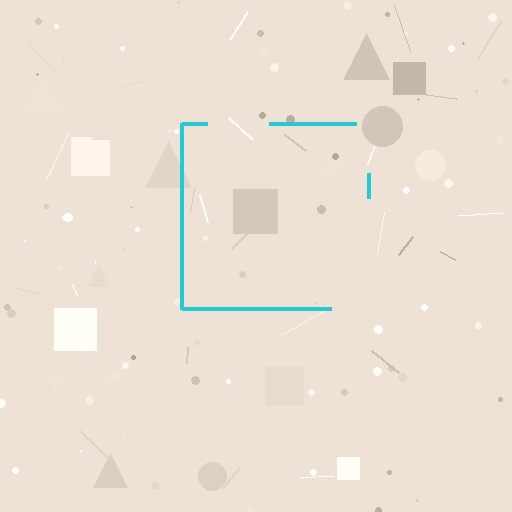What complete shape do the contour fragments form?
The contour fragments form a square.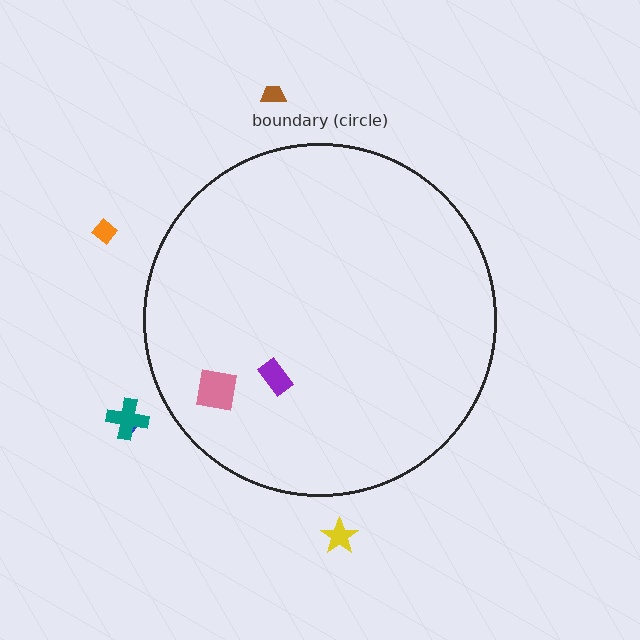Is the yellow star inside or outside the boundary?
Outside.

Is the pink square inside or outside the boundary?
Inside.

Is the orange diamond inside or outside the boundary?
Outside.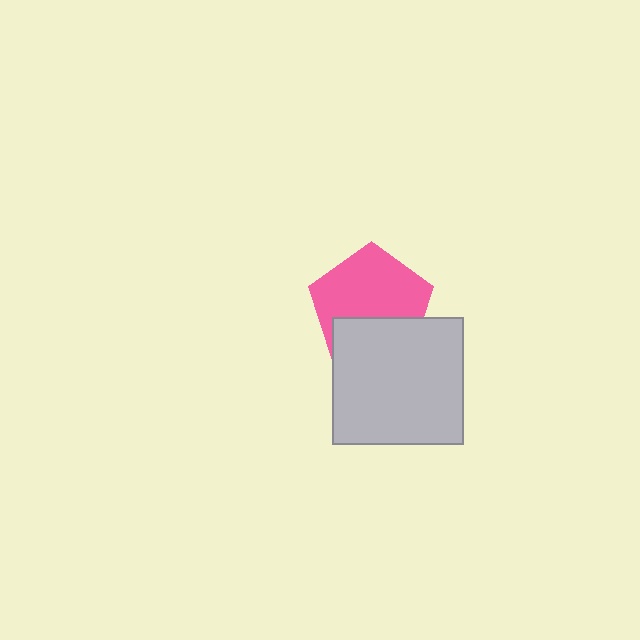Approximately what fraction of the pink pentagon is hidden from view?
Roughly 36% of the pink pentagon is hidden behind the light gray rectangle.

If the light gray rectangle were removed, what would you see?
You would see the complete pink pentagon.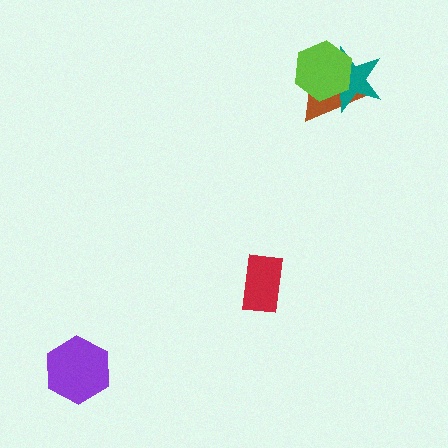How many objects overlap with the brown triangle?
2 objects overlap with the brown triangle.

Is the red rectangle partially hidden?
No, no other shape covers it.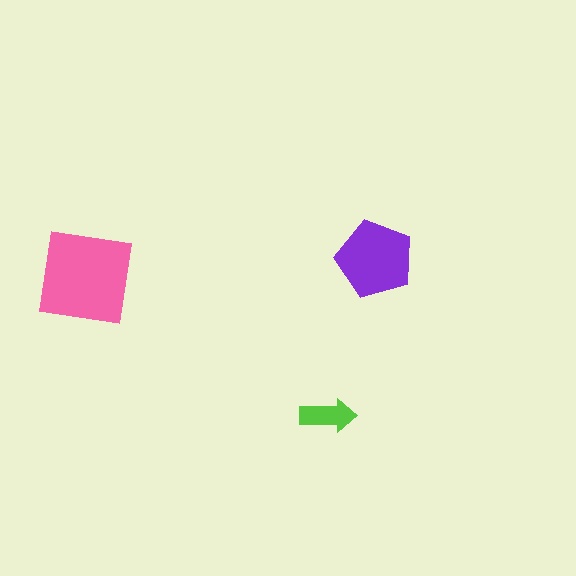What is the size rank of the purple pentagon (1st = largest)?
2nd.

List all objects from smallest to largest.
The lime arrow, the purple pentagon, the pink square.